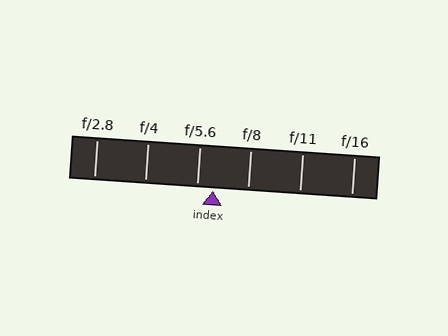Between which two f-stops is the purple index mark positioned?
The index mark is between f/5.6 and f/8.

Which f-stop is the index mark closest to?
The index mark is closest to f/5.6.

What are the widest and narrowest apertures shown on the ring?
The widest aperture shown is f/2.8 and the narrowest is f/16.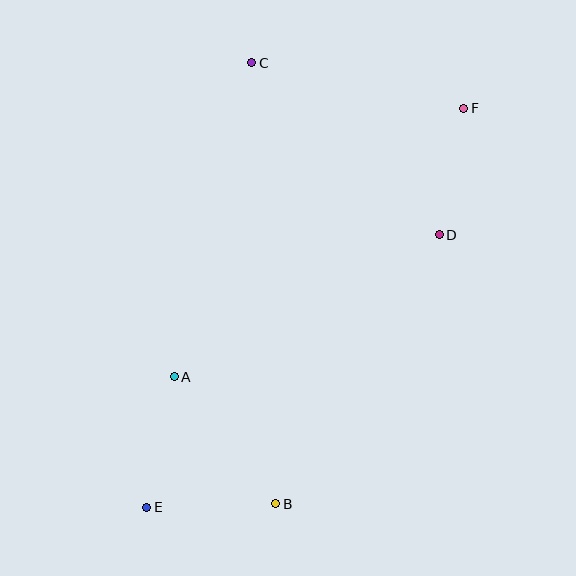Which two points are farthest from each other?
Points E and F are farthest from each other.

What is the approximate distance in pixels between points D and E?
The distance between D and E is approximately 400 pixels.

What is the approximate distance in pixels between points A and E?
The distance between A and E is approximately 133 pixels.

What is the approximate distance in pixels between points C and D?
The distance between C and D is approximately 254 pixels.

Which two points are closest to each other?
Points D and F are closest to each other.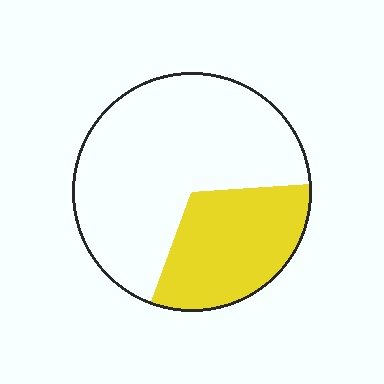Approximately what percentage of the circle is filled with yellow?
Approximately 30%.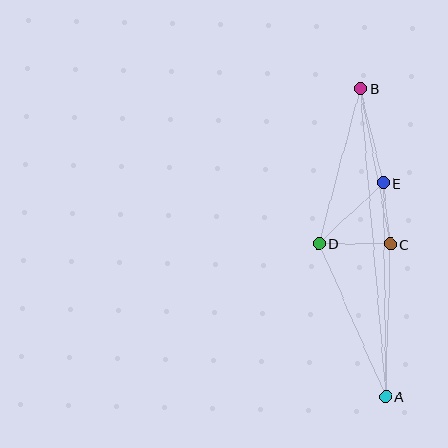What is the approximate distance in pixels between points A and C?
The distance between A and C is approximately 152 pixels.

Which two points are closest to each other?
Points C and E are closest to each other.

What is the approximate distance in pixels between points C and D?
The distance between C and D is approximately 71 pixels.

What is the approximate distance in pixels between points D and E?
The distance between D and E is approximately 89 pixels.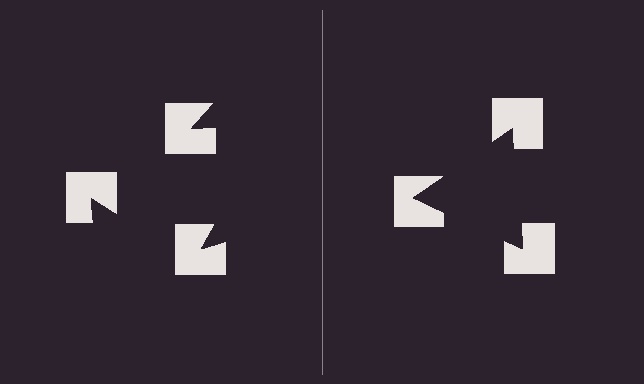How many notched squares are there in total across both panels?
6 — 3 on each side.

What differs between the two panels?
The notched squares are positioned identically on both sides; only the wedge orientations differ. On the right they align to a triangle; on the left they are misaligned.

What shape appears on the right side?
An illusory triangle.